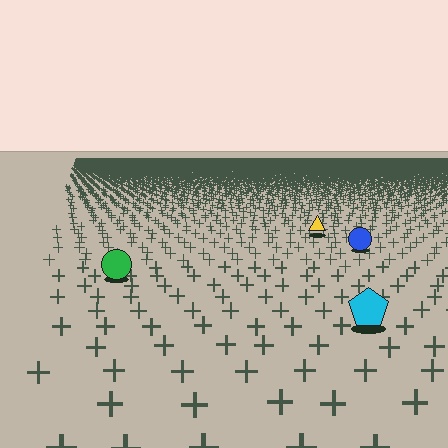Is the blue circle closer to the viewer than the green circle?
No. The green circle is closer — you can tell from the texture gradient: the ground texture is coarser near it.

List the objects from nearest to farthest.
From nearest to farthest: the cyan pentagon, the green circle, the blue circle, the yellow triangle.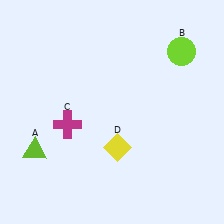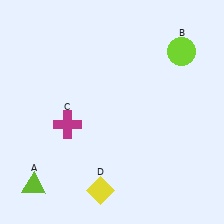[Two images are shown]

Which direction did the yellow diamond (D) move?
The yellow diamond (D) moved down.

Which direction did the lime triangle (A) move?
The lime triangle (A) moved down.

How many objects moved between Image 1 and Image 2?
2 objects moved between the two images.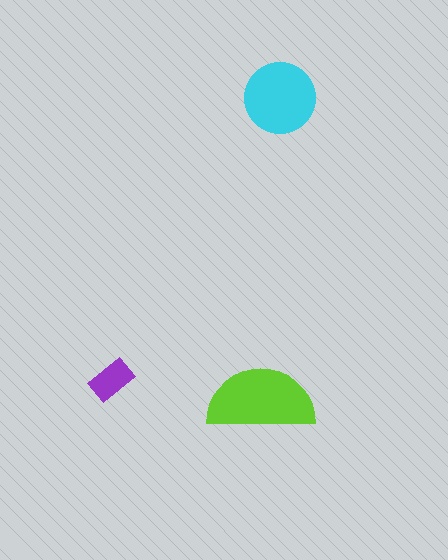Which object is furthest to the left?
The purple rectangle is leftmost.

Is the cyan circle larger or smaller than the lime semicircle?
Smaller.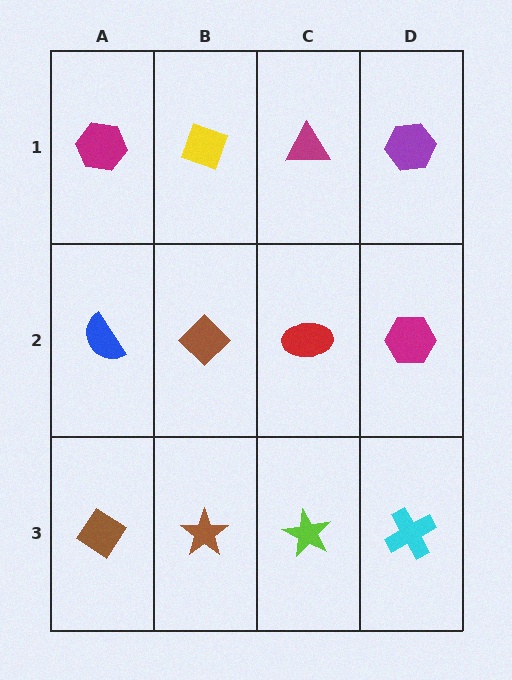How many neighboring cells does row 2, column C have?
4.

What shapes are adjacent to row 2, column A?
A magenta hexagon (row 1, column A), a brown diamond (row 3, column A), a brown diamond (row 2, column B).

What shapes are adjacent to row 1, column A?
A blue semicircle (row 2, column A), a yellow diamond (row 1, column B).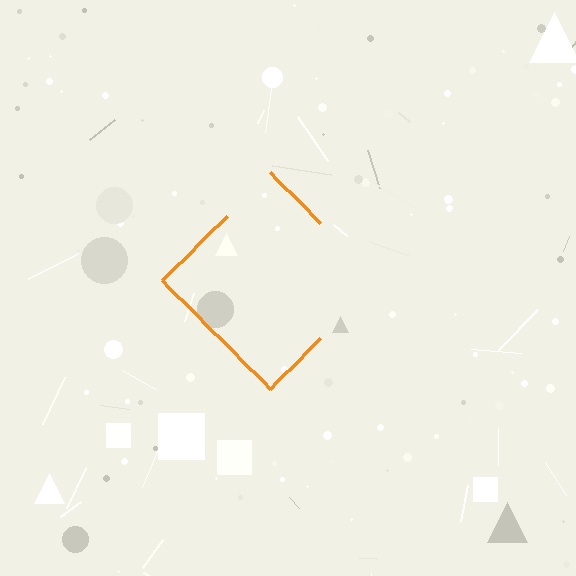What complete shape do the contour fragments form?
The contour fragments form a diamond.